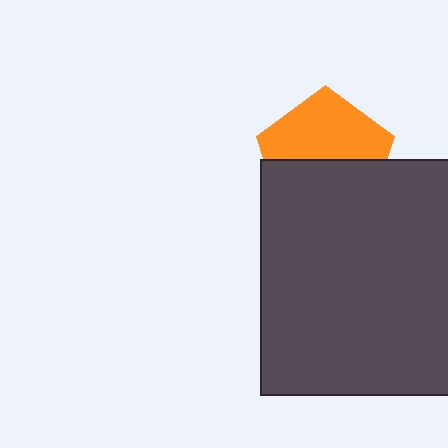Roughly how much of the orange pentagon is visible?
About half of it is visible (roughly 52%).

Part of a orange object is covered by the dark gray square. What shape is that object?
It is a pentagon.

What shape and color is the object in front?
The object in front is a dark gray square.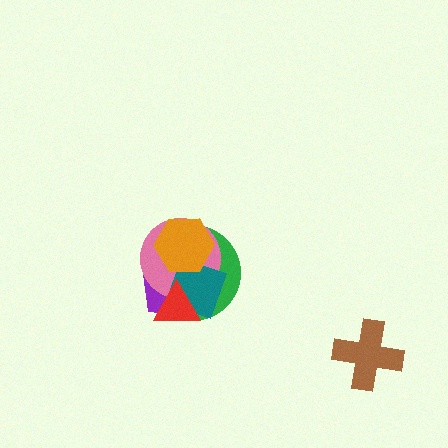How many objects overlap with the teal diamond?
5 objects overlap with the teal diamond.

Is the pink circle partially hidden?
Yes, it is partially covered by another shape.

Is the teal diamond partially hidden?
Yes, it is partially covered by another shape.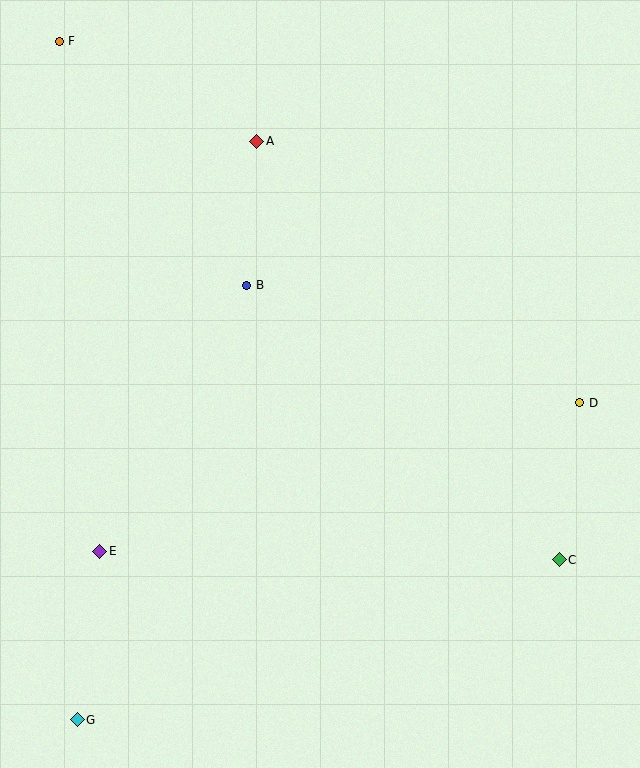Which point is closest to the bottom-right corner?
Point C is closest to the bottom-right corner.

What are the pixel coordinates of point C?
Point C is at (559, 560).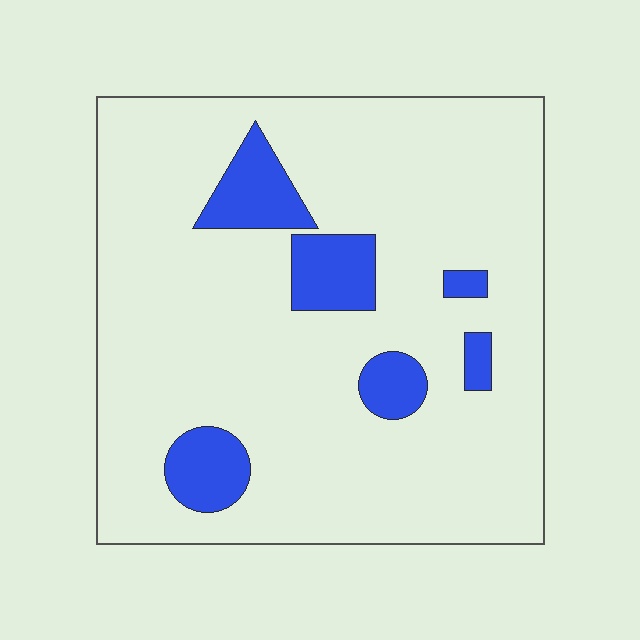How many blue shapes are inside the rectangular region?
6.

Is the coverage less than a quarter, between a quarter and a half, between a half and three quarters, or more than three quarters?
Less than a quarter.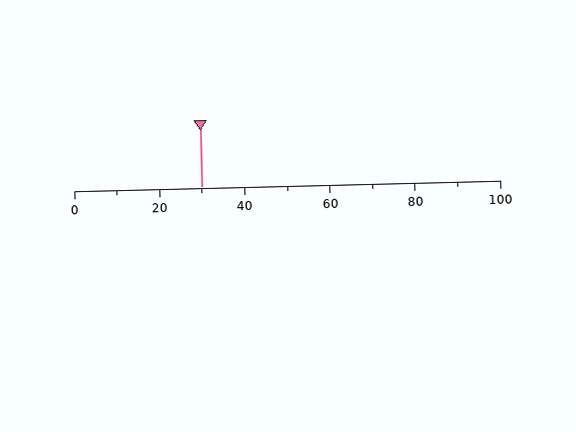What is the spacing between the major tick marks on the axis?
The major ticks are spaced 20 apart.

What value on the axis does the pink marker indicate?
The marker indicates approximately 30.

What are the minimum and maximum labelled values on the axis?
The axis runs from 0 to 100.